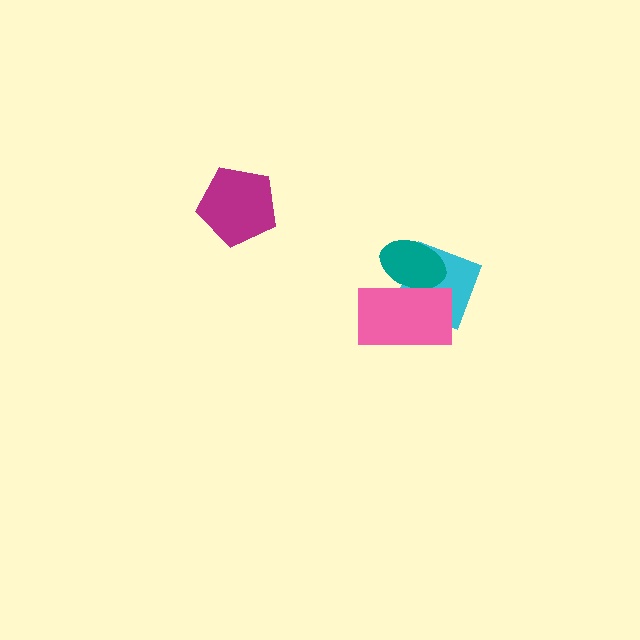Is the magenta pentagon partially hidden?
No, no other shape covers it.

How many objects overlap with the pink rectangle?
2 objects overlap with the pink rectangle.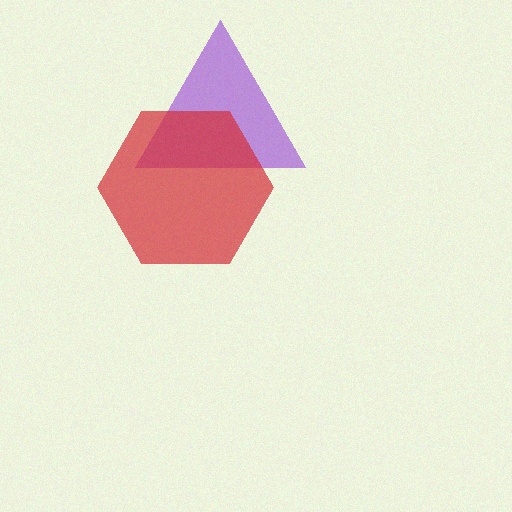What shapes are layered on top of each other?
The layered shapes are: a purple triangle, a red hexagon.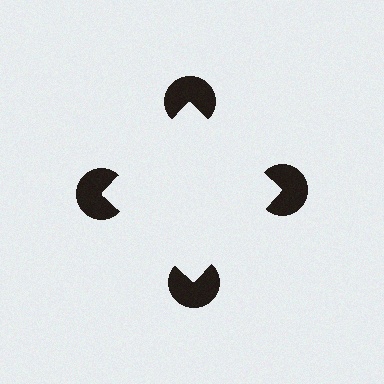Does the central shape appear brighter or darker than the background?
It typically appears slightly brighter than the background, even though no actual brightness change is drawn.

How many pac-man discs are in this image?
There are 4 — one at each vertex of the illusory square.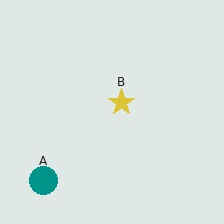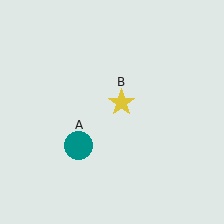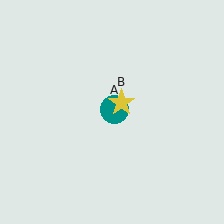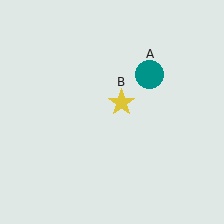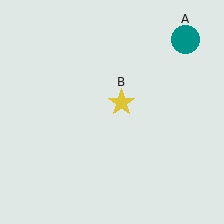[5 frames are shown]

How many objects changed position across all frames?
1 object changed position: teal circle (object A).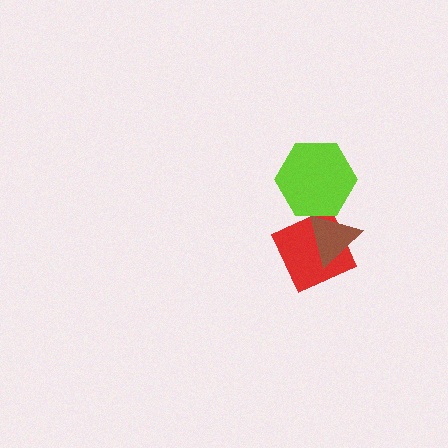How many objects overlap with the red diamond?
2 objects overlap with the red diamond.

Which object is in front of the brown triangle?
The lime hexagon is in front of the brown triangle.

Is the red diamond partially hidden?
Yes, it is partially covered by another shape.